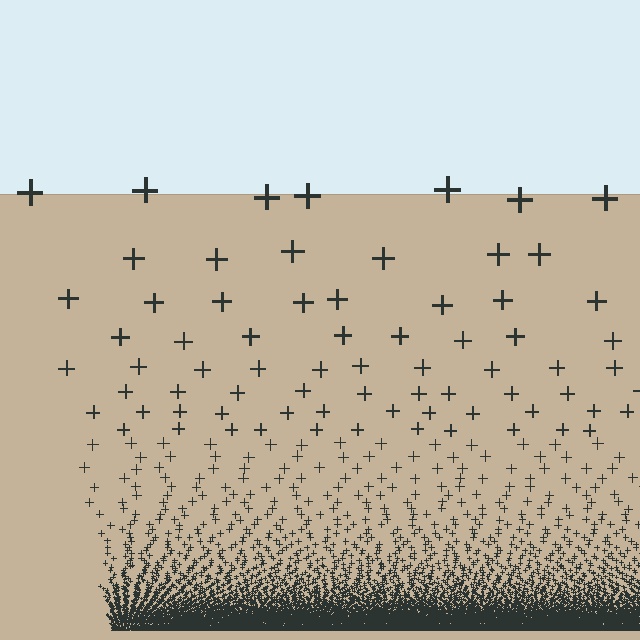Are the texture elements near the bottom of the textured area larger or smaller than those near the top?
Smaller. The gradient is inverted — elements near the bottom are smaller and denser.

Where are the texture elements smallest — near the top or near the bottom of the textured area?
Near the bottom.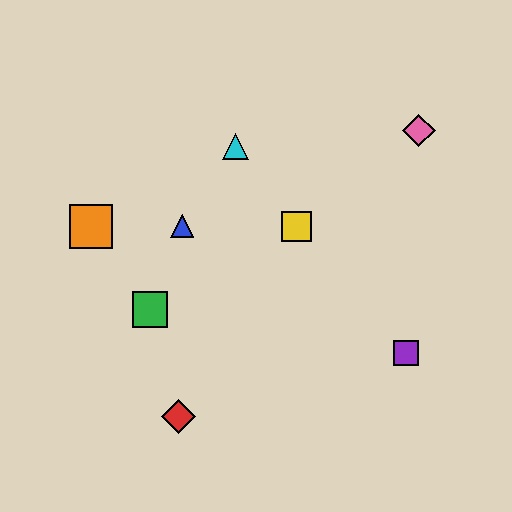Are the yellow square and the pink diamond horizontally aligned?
No, the yellow square is at y≈226 and the pink diamond is at y≈131.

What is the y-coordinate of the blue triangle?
The blue triangle is at y≈226.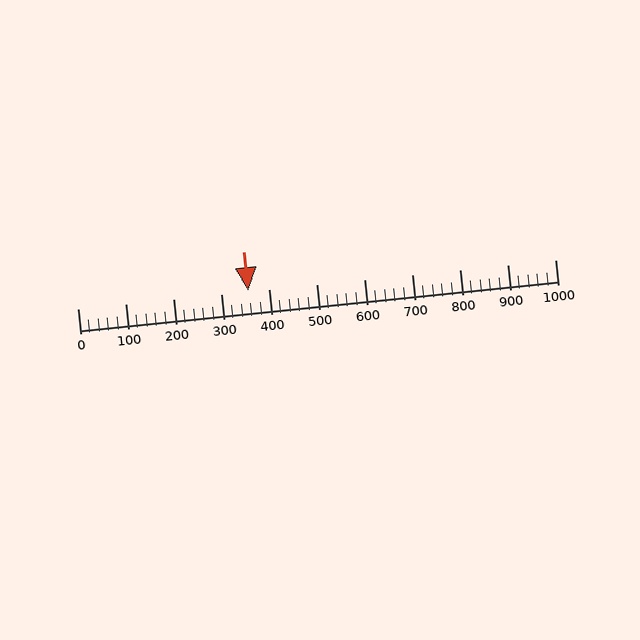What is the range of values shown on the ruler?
The ruler shows values from 0 to 1000.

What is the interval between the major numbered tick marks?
The major tick marks are spaced 100 units apart.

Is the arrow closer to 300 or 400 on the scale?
The arrow is closer to 400.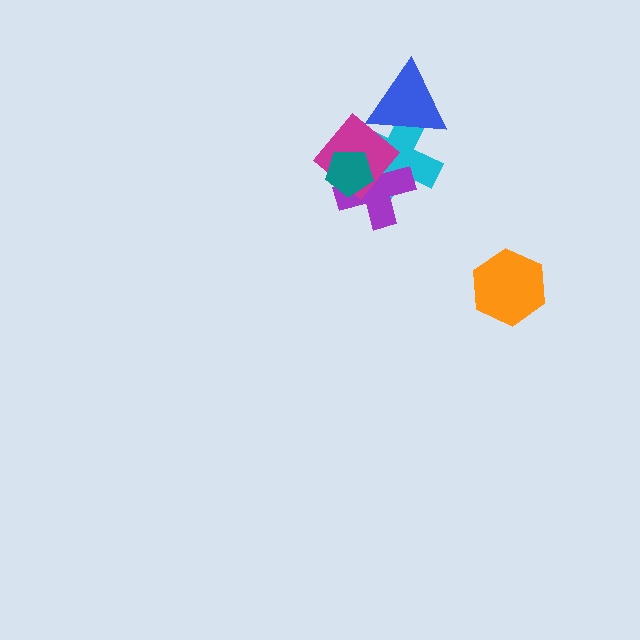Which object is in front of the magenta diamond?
The teal pentagon is in front of the magenta diamond.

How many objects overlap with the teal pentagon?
3 objects overlap with the teal pentagon.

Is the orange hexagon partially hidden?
No, no other shape covers it.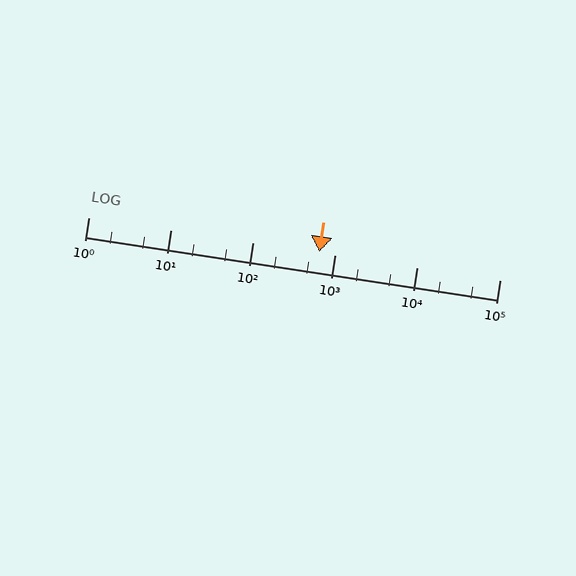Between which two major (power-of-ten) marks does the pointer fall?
The pointer is between 100 and 1000.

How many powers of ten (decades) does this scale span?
The scale spans 5 decades, from 1 to 100000.